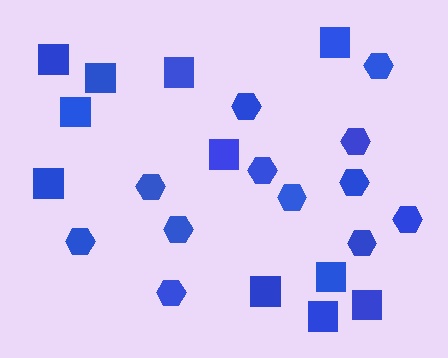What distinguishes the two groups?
There are 2 groups: one group of squares (11) and one group of hexagons (12).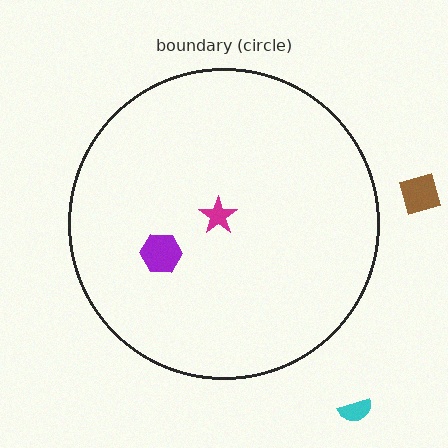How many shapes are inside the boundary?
2 inside, 2 outside.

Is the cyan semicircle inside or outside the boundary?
Outside.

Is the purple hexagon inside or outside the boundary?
Inside.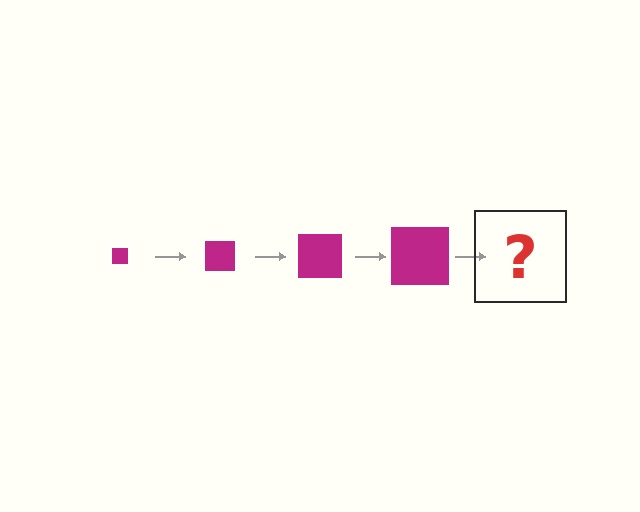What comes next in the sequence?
The next element should be a magenta square, larger than the previous one.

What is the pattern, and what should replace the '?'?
The pattern is that the square gets progressively larger each step. The '?' should be a magenta square, larger than the previous one.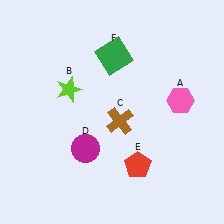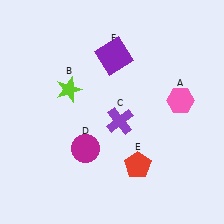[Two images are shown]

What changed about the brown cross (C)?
In Image 1, C is brown. In Image 2, it changed to purple.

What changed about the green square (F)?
In Image 1, F is green. In Image 2, it changed to purple.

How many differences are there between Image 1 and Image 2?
There are 2 differences between the two images.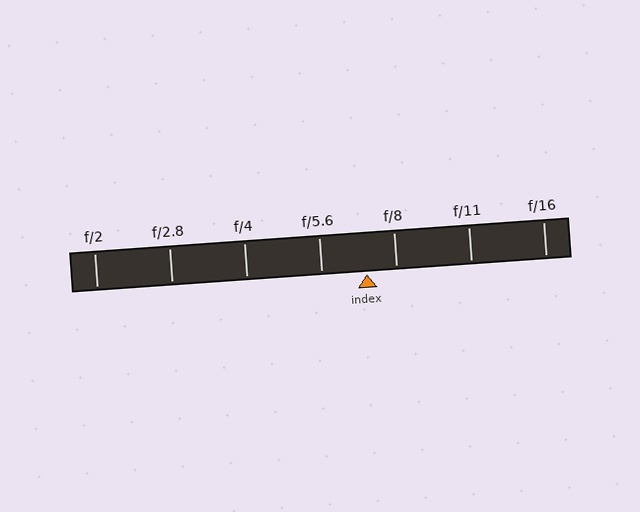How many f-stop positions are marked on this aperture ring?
There are 7 f-stop positions marked.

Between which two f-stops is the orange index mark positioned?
The index mark is between f/5.6 and f/8.